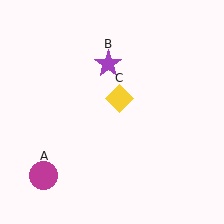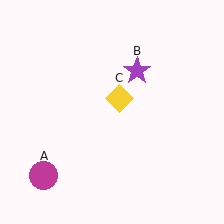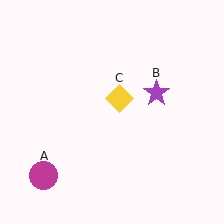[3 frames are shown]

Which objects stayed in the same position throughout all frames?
Magenta circle (object A) and yellow diamond (object C) remained stationary.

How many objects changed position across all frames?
1 object changed position: purple star (object B).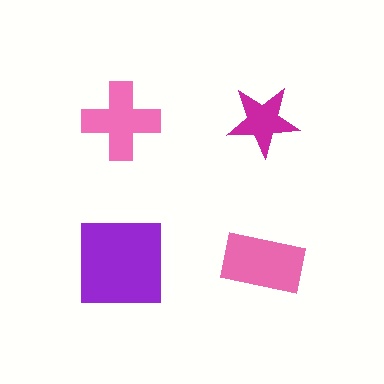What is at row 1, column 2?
A magenta star.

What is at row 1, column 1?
A pink cross.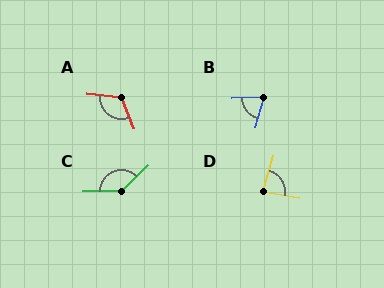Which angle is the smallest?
B, at approximately 72 degrees.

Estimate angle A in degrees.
Approximately 117 degrees.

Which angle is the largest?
C, at approximately 137 degrees.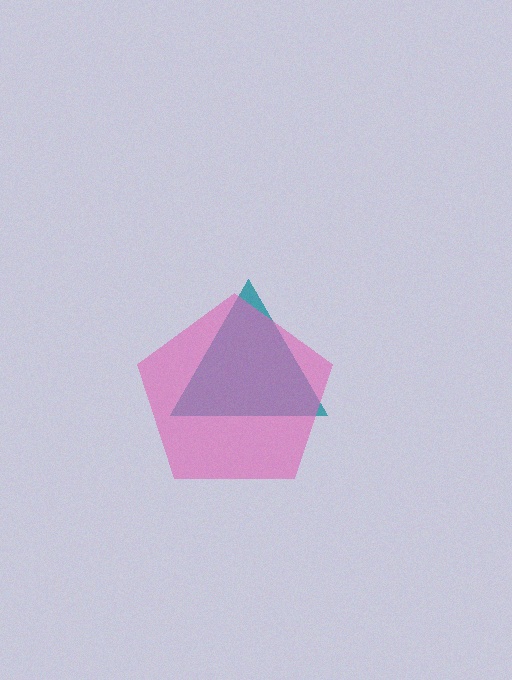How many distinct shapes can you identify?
There are 2 distinct shapes: a teal triangle, a pink pentagon.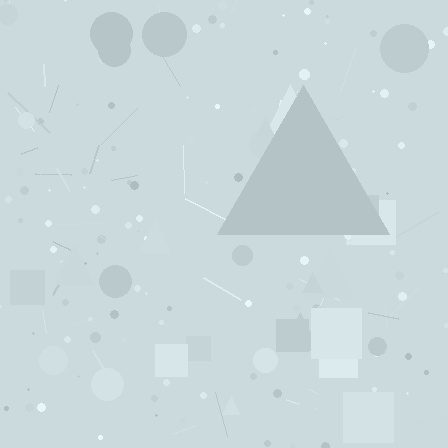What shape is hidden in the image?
A triangle is hidden in the image.